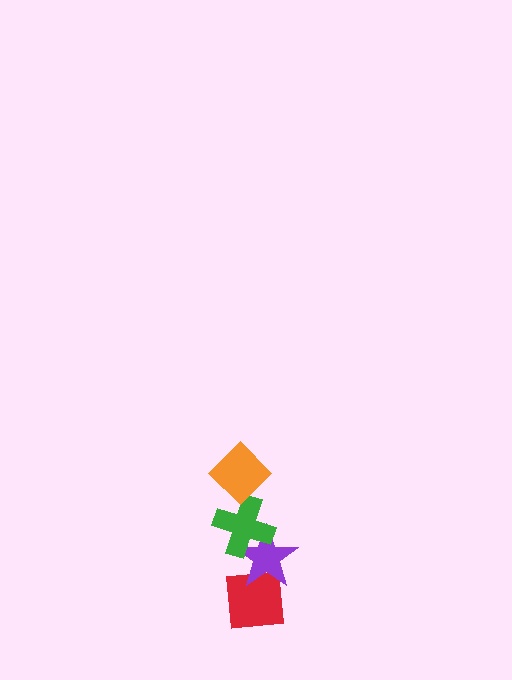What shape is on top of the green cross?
The orange diamond is on top of the green cross.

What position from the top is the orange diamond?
The orange diamond is 1st from the top.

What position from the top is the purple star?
The purple star is 3rd from the top.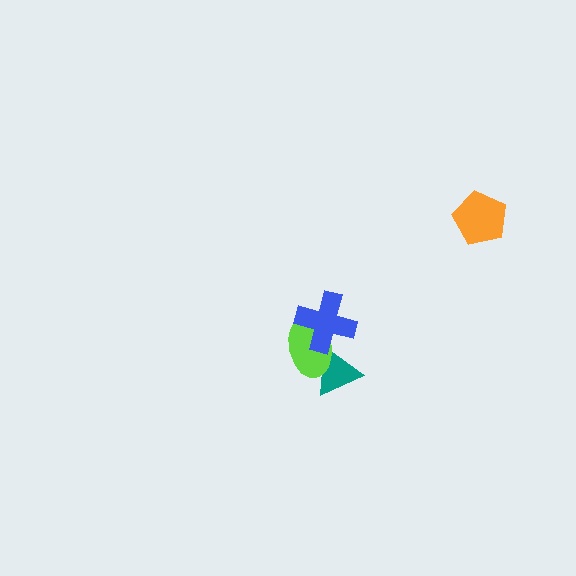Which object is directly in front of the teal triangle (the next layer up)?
The lime ellipse is directly in front of the teal triangle.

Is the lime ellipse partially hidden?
Yes, it is partially covered by another shape.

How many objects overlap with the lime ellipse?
2 objects overlap with the lime ellipse.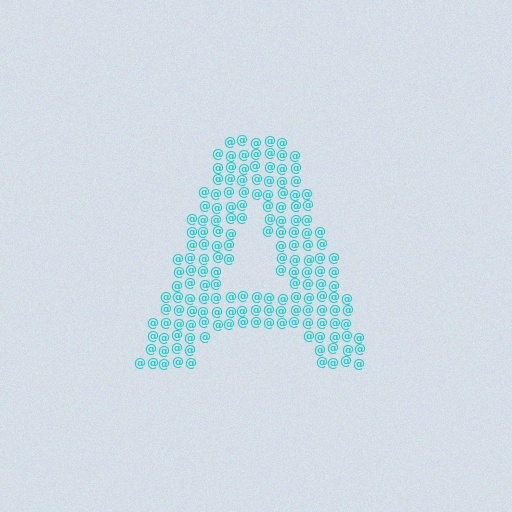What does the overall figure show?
The overall figure shows the letter A.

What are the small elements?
The small elements are at signs.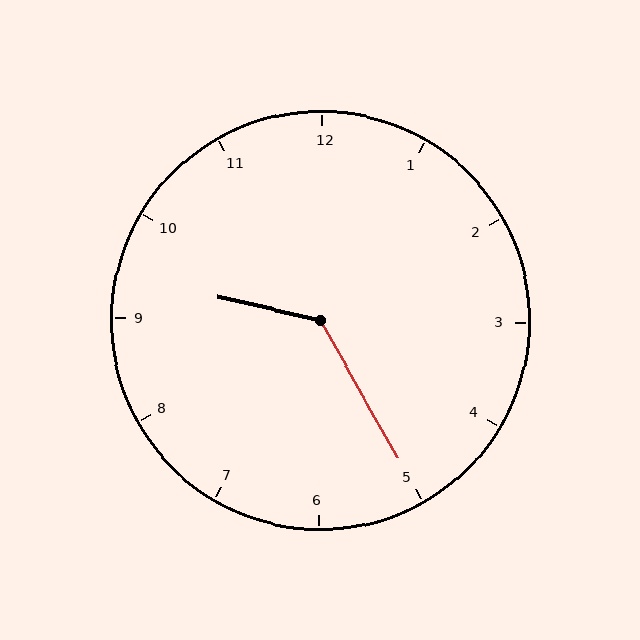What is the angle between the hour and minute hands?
Approximately 132 degrees.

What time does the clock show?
9:25.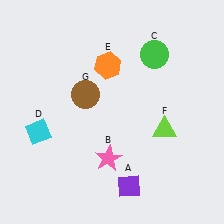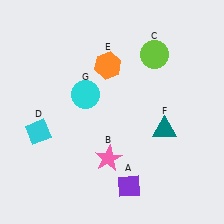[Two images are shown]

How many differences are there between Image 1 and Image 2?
There are 3 differences between the two images.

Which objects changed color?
C changed from green to lime. F changed from lime to teal. G changed from brown to cyan.